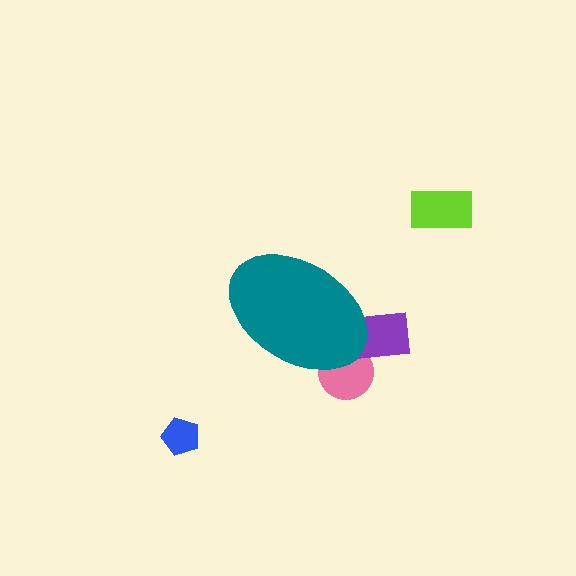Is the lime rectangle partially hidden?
No, the lime rectangle is fully visible.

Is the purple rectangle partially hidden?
Yes, the purple rectangle is partially hidden behind the teal ellipse.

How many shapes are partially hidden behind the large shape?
2 shapes are partially hidden.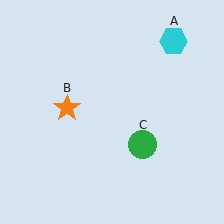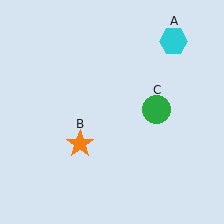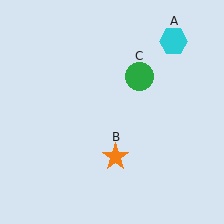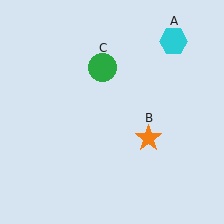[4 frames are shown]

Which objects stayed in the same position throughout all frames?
Cyan hexagon (object A) remained stationary.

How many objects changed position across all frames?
2 objects changed position: orange star (object B), green circle (object C).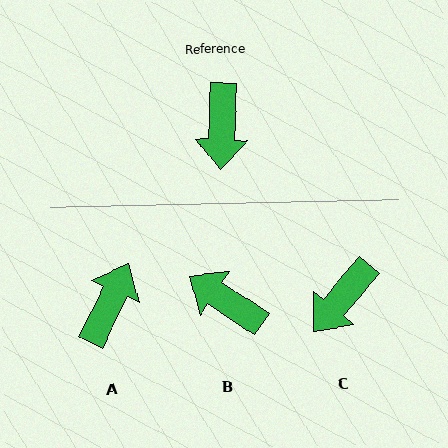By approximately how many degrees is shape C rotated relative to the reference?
Approximately 38 degrees clockwise.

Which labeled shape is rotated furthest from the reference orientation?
A, about 156 degrees away.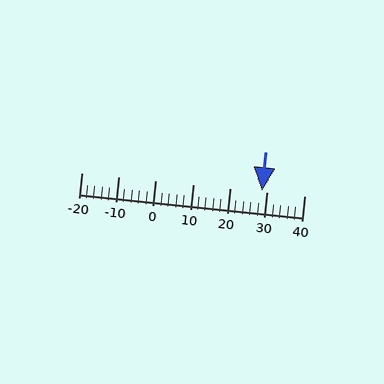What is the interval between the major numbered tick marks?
The major tick marks are spaced 10 units apart.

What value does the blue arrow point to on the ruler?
The blue arrow points to approximately 29.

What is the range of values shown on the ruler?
The ruler shows values from -20 to 40.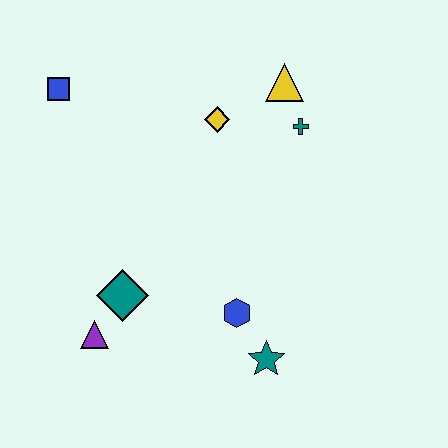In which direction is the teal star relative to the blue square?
The teal star is below the blue square.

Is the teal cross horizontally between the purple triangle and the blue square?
No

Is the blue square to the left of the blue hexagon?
Yes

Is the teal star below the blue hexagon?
Yes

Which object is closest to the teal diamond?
The purple triangle is closest to the teal diamond.